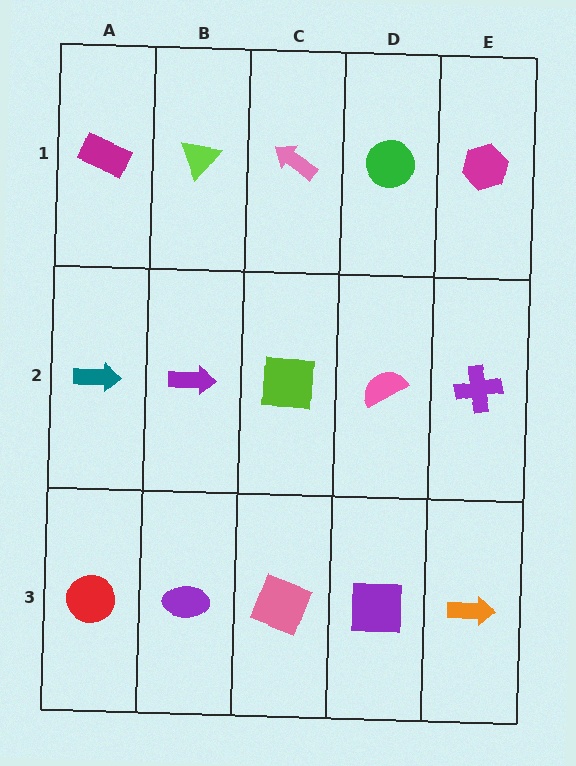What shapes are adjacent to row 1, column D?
A pink semicircle (row 2, column D), a pink arrow (row 1, column C), a magenta hexagon (row 1, column E).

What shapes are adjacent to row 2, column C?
A pink arrow (row 1, column C), a pink square (row 3, column C), a purple arrow (row 2, column B), a pink semicircle (row 2, column D).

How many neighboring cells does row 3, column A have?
2.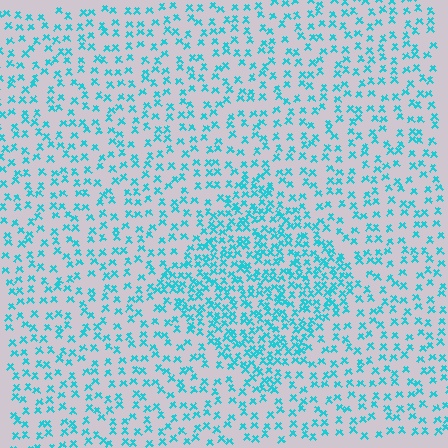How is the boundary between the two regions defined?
The boundary is defined by a change in element density (approximately 2.1x ratio). All elements are the same color, size, and shape.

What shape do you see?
I see a diamond.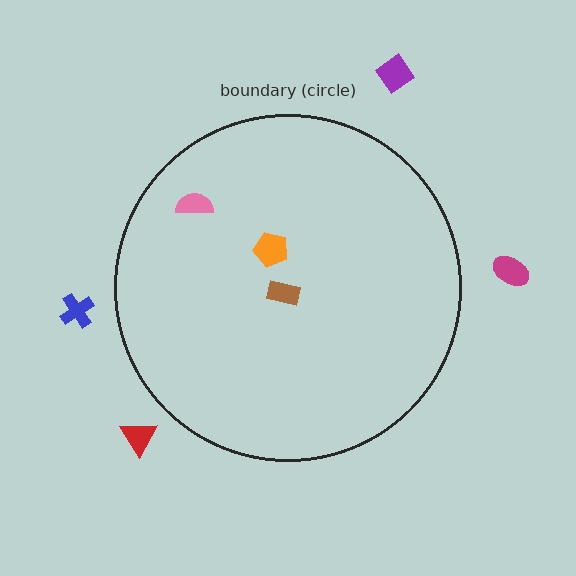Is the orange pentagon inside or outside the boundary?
Inside.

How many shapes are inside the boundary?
3 inside, 4 outside.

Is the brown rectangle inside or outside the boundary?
Inside.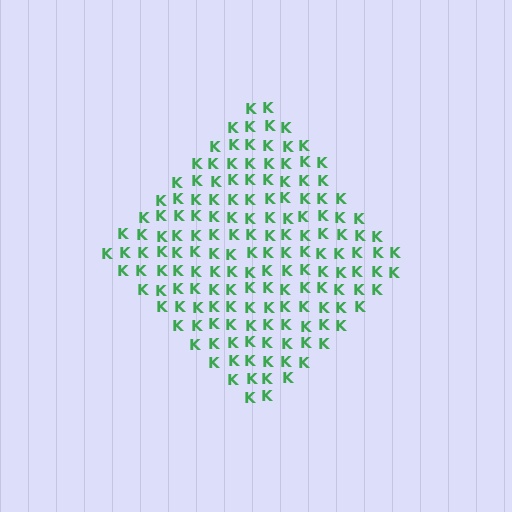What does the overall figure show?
The overall figure shows a diamond.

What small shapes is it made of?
It is made of small letter K's.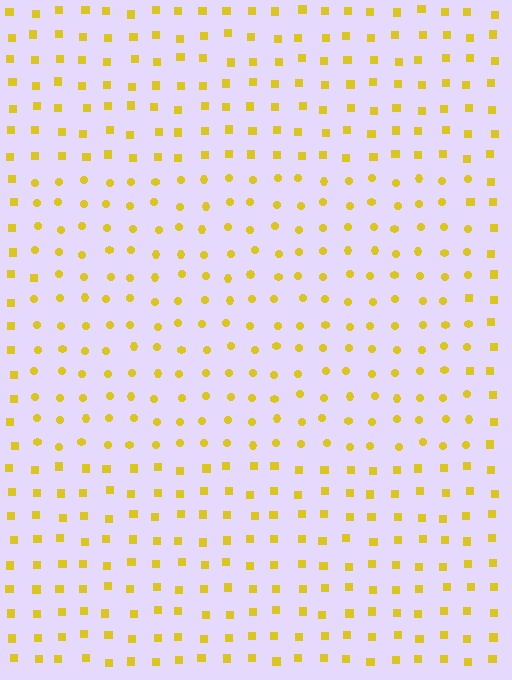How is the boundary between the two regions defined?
The boundary is defined by a change in element shape: circles inside vs. squares outside. All elements share the same color and spacing.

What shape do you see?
I see a rectangle.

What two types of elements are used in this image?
The image uses circles inside the rectangle region and squares outside it.